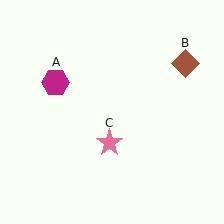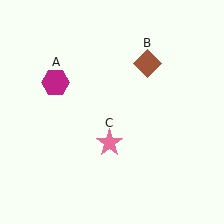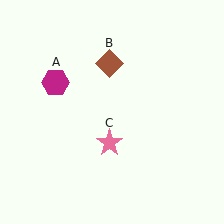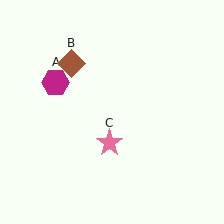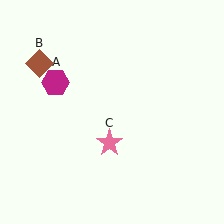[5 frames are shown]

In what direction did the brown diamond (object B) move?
The brown diamond (object B) moved left.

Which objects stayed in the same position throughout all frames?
Magenta hexagon (object A) and pink star (object C) remained stationary.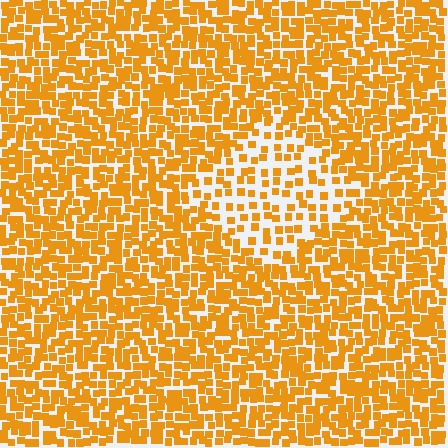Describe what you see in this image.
The image contains small orange elements arranged at two different densities. A diamond-shaped region is visible where the elements are less densely packed than the surrounding area.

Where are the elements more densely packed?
The elements are more densely packed outside the diamond boundary.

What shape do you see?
I see a diamond.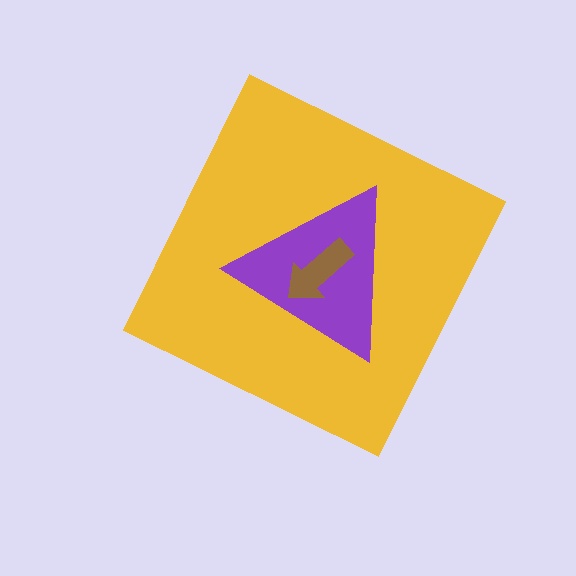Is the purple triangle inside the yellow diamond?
Yes.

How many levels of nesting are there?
3.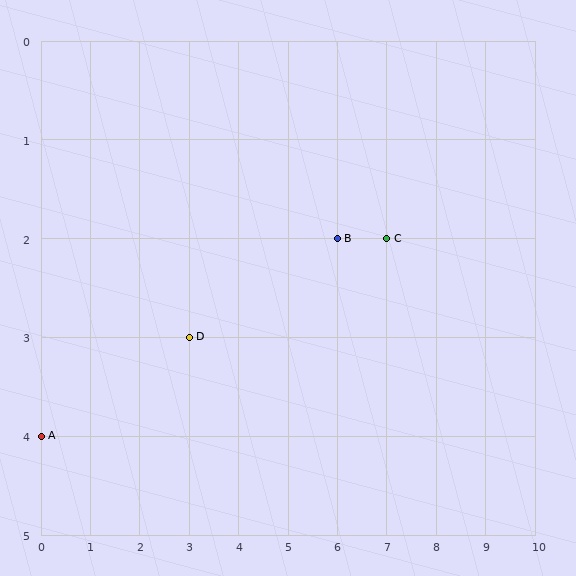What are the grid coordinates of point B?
Point B is at grid coordinates (6, 2).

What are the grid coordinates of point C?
Point C is at grid coordinates (7, 2).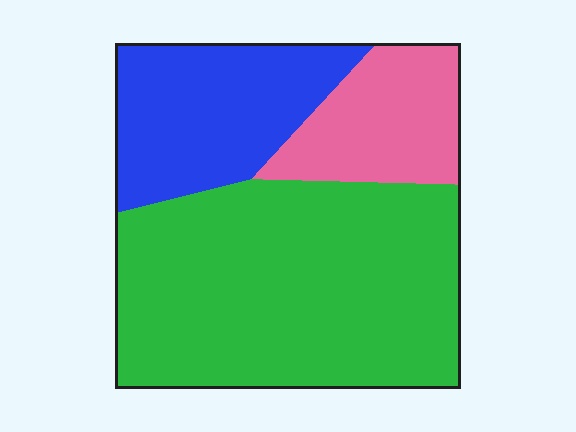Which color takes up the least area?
Pink, at roughly 15%.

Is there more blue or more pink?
Blue.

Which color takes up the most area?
Green, at roughly 60%.